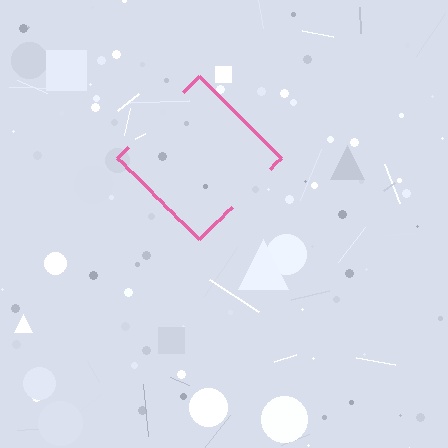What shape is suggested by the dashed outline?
The dashed outline suggests a diamond.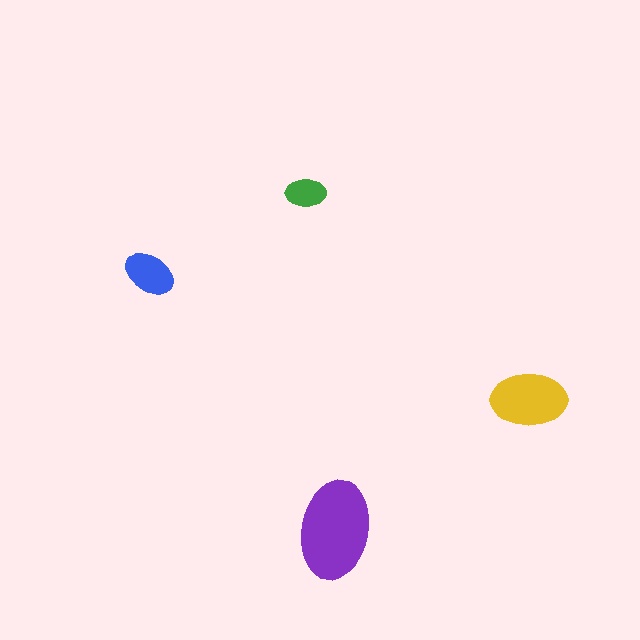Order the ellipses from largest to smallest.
the purple one, the yellow one, the blue one, the green one.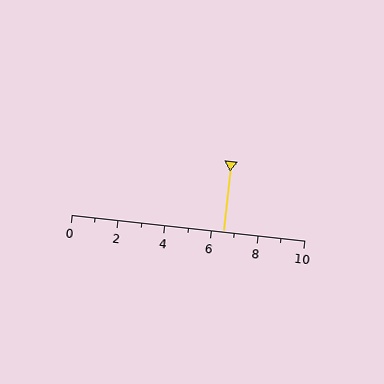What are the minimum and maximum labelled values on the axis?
The axis runs from 0 to 10.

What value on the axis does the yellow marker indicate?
The marker indicates approximately 6.5.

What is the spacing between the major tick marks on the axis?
The major ticks are spaced 2 apart.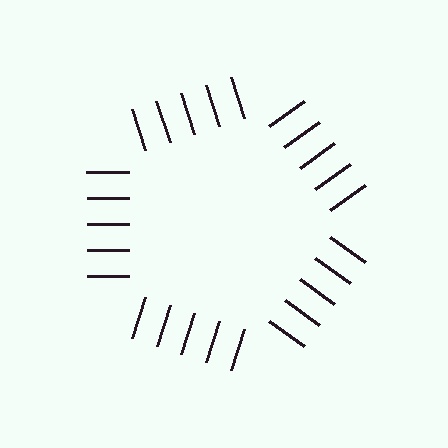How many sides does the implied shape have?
5 sides — the line-ends trace a pentagon.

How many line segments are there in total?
25 — 5 along each of the 5 edges.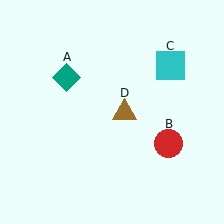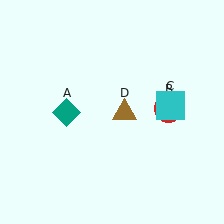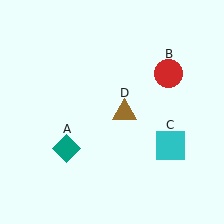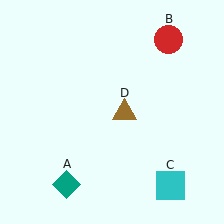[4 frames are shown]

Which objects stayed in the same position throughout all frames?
Brown triangle (object D) remained stationary.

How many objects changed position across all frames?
3 objects changed position: teal diamond (object A), red circle (object B), cyan square (object C).